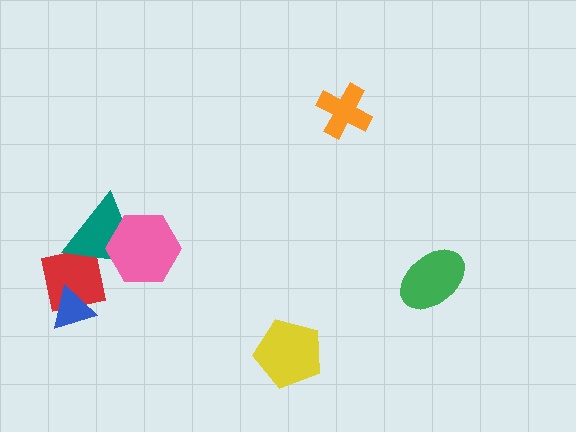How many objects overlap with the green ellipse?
0 objects overlap with the green ellipse.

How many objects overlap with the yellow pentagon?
0 objects overlap with the yellow pentagon.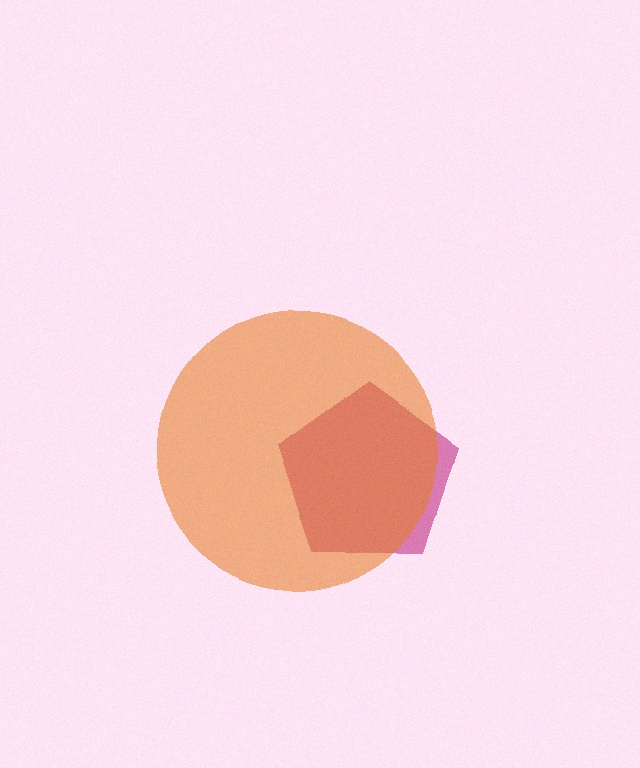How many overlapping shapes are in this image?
There are 2 overlapping shapes in the image.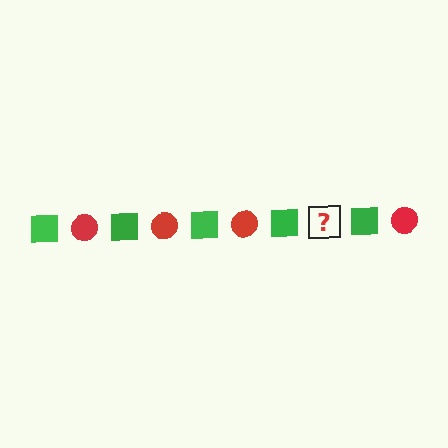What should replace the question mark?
The question mark should be replaced with a red circle.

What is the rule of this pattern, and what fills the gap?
The rule is that the pattern alternates between green square and red circle. The gap should be filled with a red circle.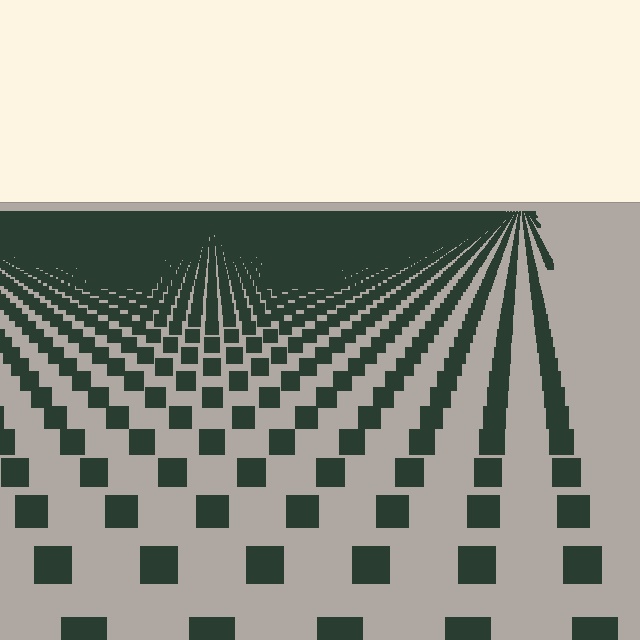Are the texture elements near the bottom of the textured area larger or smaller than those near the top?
Larger. Near the bottom, elements are closer to the viewer and appear at a bigger on-screen size.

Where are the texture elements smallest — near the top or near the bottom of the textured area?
Near the top.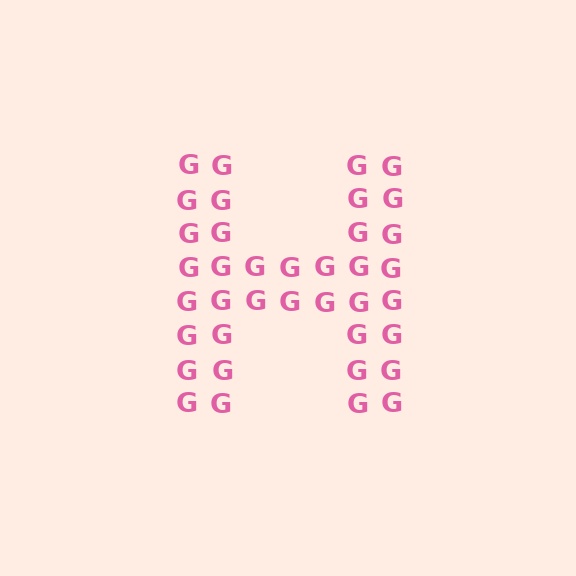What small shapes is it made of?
It is made of small letter G's.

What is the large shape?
The large shape is the letter H.